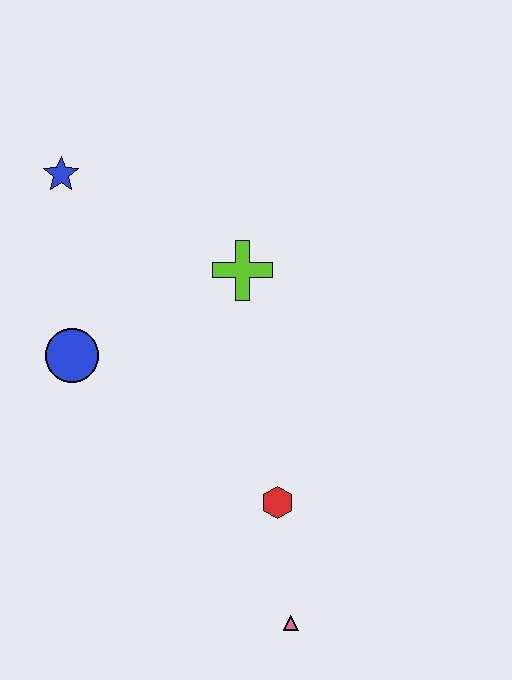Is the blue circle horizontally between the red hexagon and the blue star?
Yes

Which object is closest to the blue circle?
The blue star is closest to the blue circle.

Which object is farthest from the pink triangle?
The blue star is farthest from the pink triangle.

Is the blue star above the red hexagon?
Yes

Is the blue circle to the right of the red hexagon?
No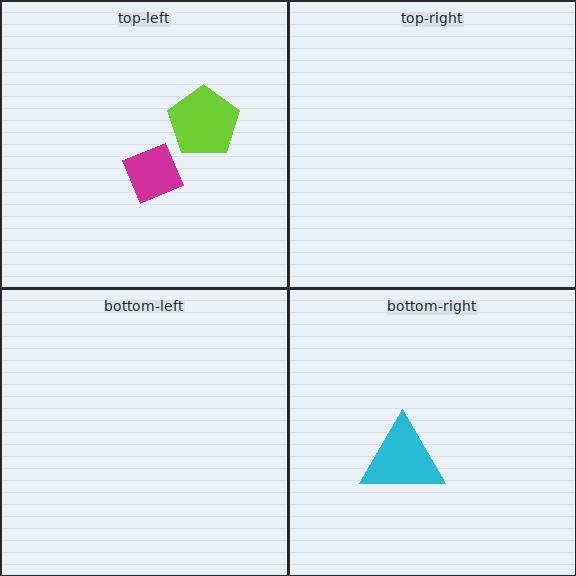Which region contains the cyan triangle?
The bottom-right region.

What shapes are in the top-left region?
The lime pentagon, the magenta diamond.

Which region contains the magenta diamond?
The top-left region.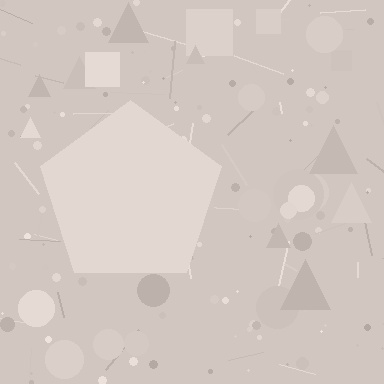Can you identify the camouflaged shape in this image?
The camouflaged shape is a pentagon.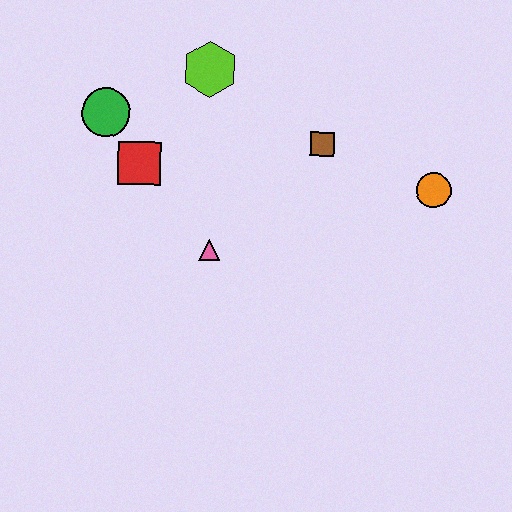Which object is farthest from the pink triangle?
The orange circle is farthest from the pink triangle.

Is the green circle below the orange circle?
No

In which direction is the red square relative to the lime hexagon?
The red square is below the lime hexagon.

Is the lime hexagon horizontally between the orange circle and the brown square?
No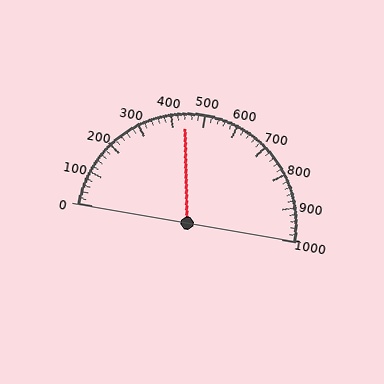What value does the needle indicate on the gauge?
The needle indicates approximately 440.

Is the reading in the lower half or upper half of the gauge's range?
The reading is in the lower half of the range (0 to 1000).